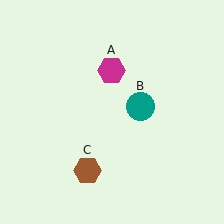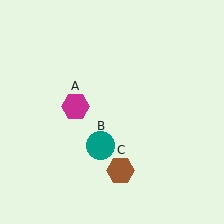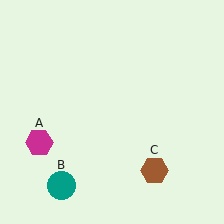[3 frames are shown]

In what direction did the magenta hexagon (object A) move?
The magenta hexagon (object A) moved down and to the left.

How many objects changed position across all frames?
3 objects changed position: magenta hexagon (object A), teal circle (object B), brown hexagon (object C).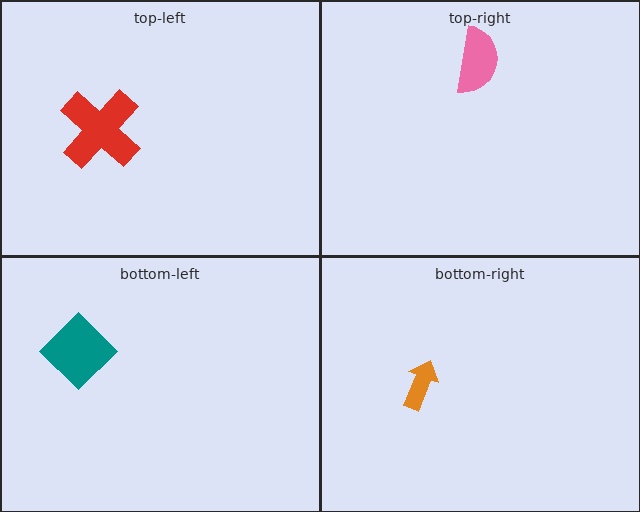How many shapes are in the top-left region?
1.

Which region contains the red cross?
The top-left region.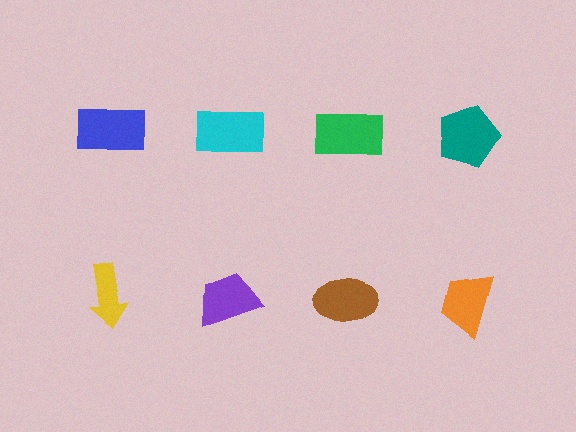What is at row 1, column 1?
A blue rectangle.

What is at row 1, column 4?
A teal pentagon.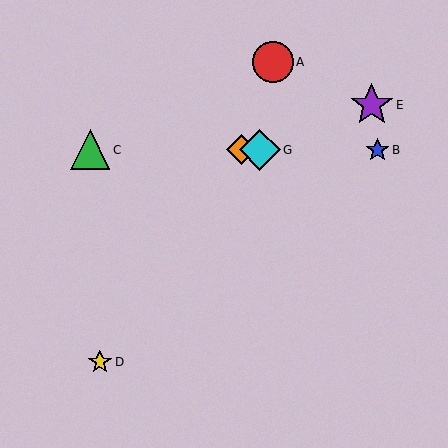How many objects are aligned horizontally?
4 objects (B, C, F, G) are aligned horizontally.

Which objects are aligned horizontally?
Objects B, C, F, G are aligned horizontally.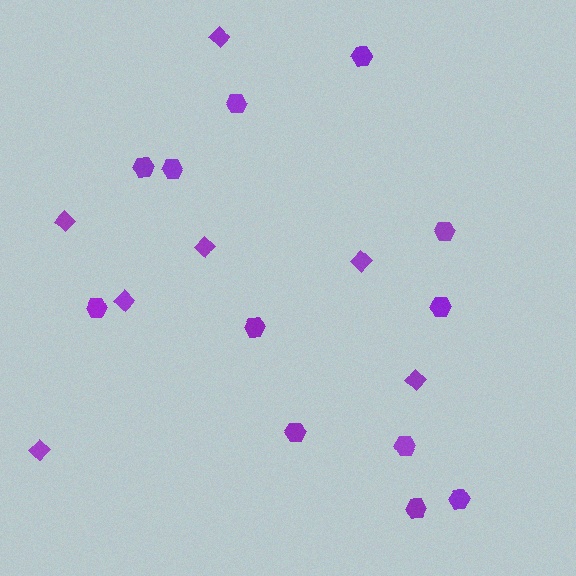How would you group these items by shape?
There are 2 groups: one group of diamonds (7) and one group of hexagons (12).